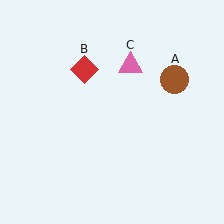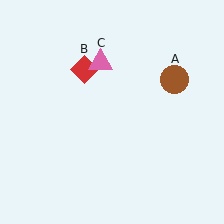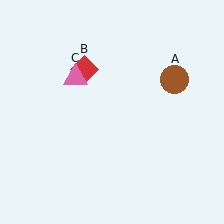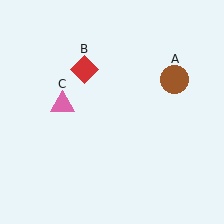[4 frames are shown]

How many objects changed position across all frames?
1 object changed position: pink triangle (object C).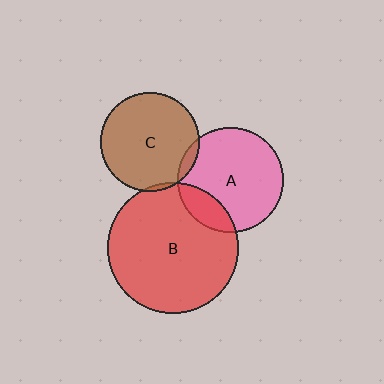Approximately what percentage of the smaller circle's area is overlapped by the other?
Approximately 5%.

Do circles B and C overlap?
Yes.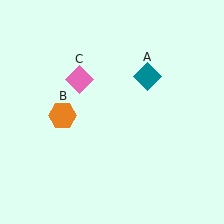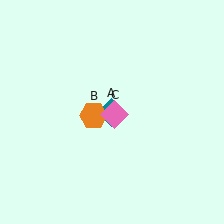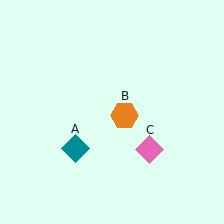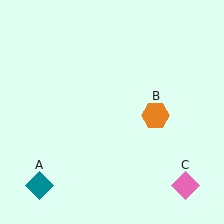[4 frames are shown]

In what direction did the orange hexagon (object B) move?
The orange hexagon (object B) moved right.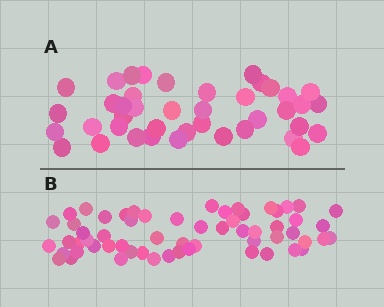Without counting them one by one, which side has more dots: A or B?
Region B (the bottom region) has more dots.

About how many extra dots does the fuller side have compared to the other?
Region B has approximately 20 more dots than region A.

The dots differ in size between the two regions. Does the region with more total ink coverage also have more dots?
No. Region A has more total ink coverage because its dots are larger, but region B actually contains more individual dots. Total area can be misleading — the number of items is what matters here.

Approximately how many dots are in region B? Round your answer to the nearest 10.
About 60 dots.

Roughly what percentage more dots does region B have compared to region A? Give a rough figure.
About 45% more.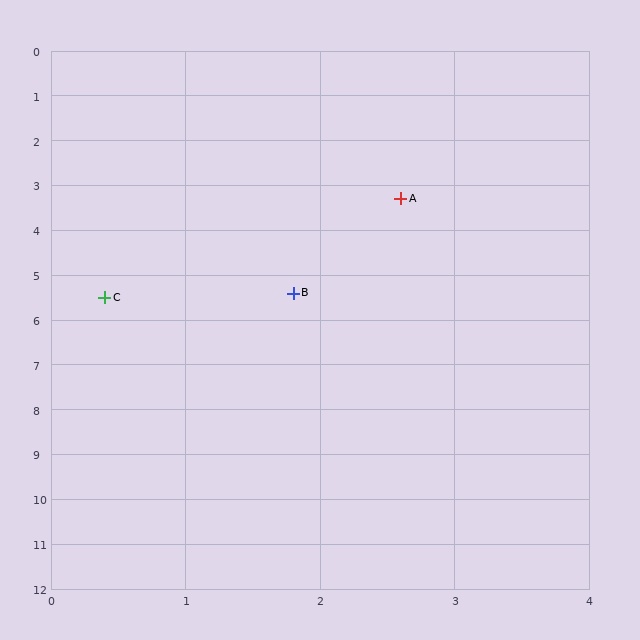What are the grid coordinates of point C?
Point C is at approximately (0.4, 5.5).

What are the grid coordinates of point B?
Point B is at approximately (1.8, 5.4).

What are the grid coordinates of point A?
Point A is at approximately (2.6, 3.3).